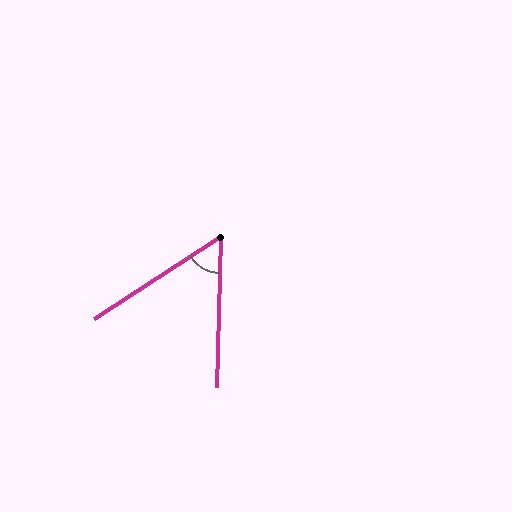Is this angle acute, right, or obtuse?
It is acute.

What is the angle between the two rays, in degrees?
Approximately 55 degrees.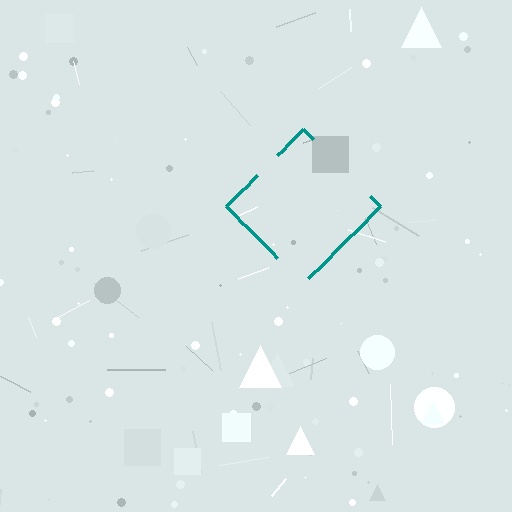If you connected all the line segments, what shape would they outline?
They would outline a diamond.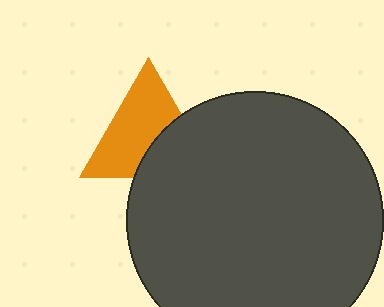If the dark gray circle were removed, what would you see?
You would see the complete orange triangle.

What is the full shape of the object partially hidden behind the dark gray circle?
The partially hidden object is an orange triangle.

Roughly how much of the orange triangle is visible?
About half of it is visible (roughly 64%).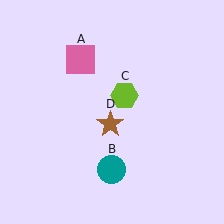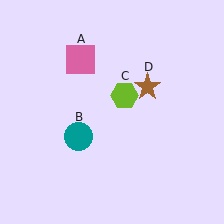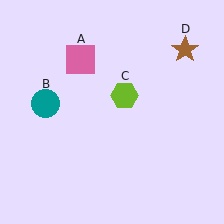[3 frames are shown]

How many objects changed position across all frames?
2 objects changed position: teal circle (object B), brown star (object D).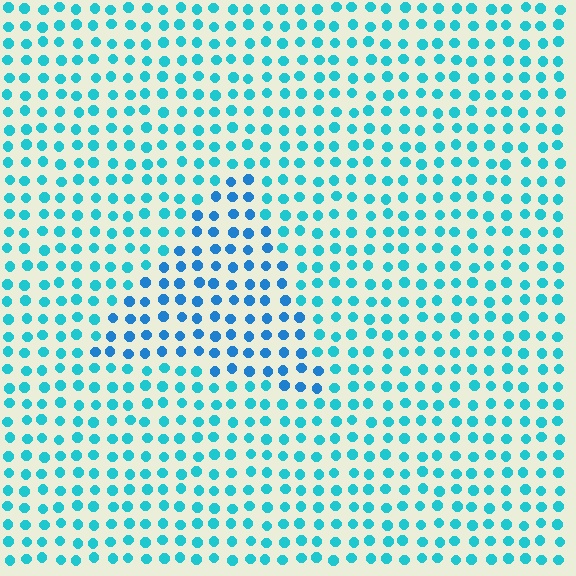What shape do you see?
I see a triangle.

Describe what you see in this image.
The image is filled with small cyan elements in a uniform arrangement. A triangle-shaped region is visible where the elements are tinted to a slightly different hue, forming a subtle color boundary.